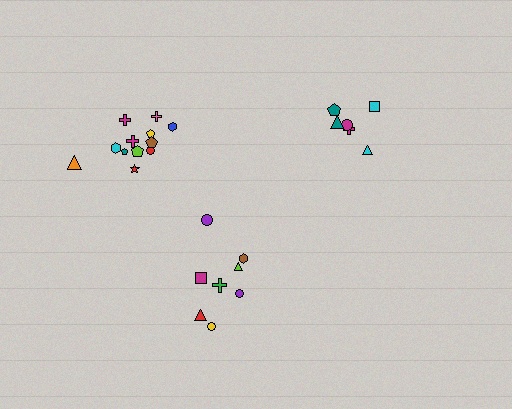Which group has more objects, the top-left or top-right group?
The top-left group.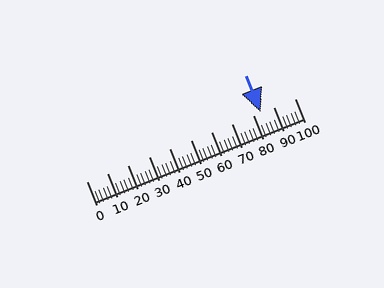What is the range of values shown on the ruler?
The ruler shows values from 0 to 100.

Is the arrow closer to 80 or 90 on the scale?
The arrow is closer to 80.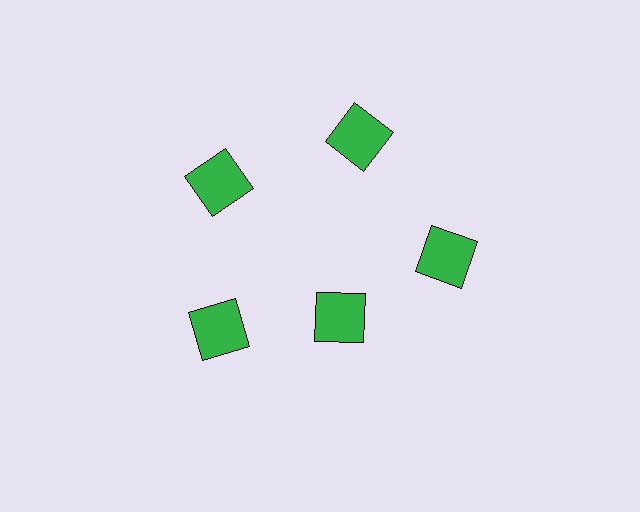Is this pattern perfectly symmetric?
No. The 5 green squares are arranged in a ring, but one element near the 5 o'clock position is pulled inward toward the center, breaking the 5-fold rotational symmetry.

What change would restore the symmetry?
The symmetry would be restored by moving it outward, back onto the ring so that all 5 squares sit at equal angles and equal distance from the center.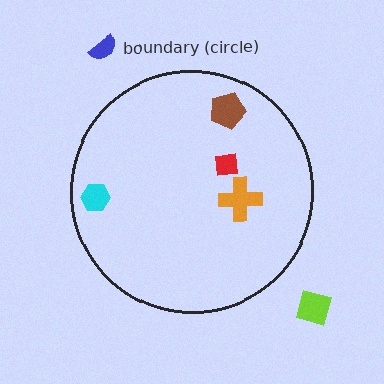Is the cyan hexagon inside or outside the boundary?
Inside.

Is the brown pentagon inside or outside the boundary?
Inside.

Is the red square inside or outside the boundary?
Inside.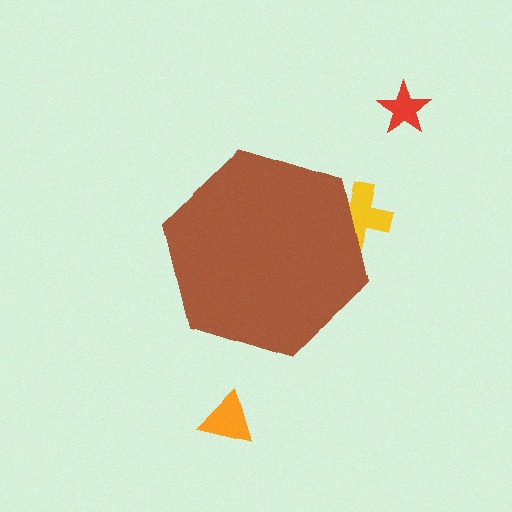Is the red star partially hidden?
No, the red star is fully visible.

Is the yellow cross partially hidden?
Yes, the yellow cross is partially hidden behind the brown hexagon.